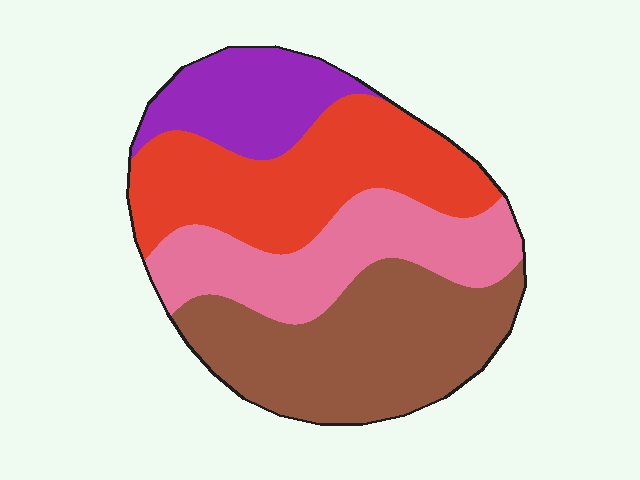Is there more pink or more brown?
Brown.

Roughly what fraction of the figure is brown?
Brown takes up about one third (1/3) of the figure.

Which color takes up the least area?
Purple, at roughly 15%.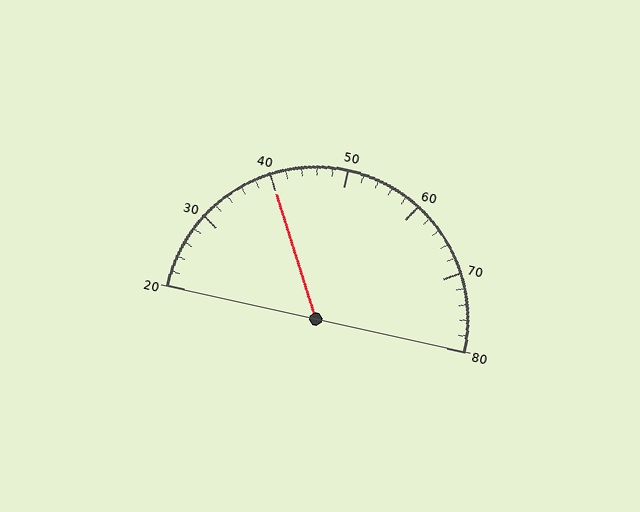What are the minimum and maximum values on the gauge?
The gauge ranges from 20 to 80.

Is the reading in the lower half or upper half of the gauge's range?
The reading is in the lower half of the range (20 to 80).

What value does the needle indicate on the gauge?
The needle indicates approximately 40.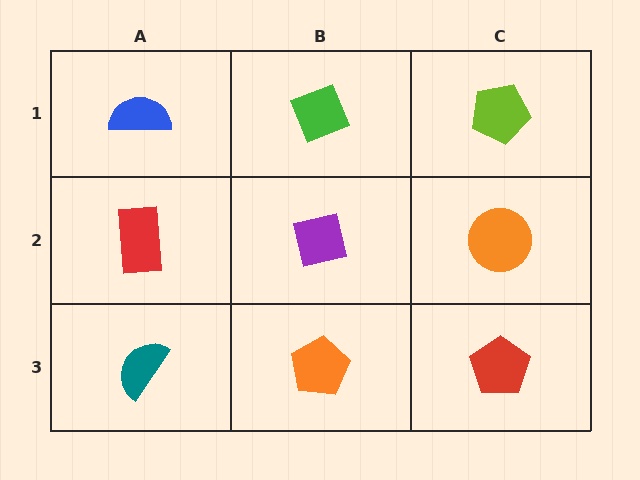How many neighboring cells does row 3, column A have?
2.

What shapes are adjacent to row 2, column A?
A blue semicircle (row 1, column A), a teal semicircle (row 3, column A), a purple square (row 2, column B).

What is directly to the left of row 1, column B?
A blue semicircle.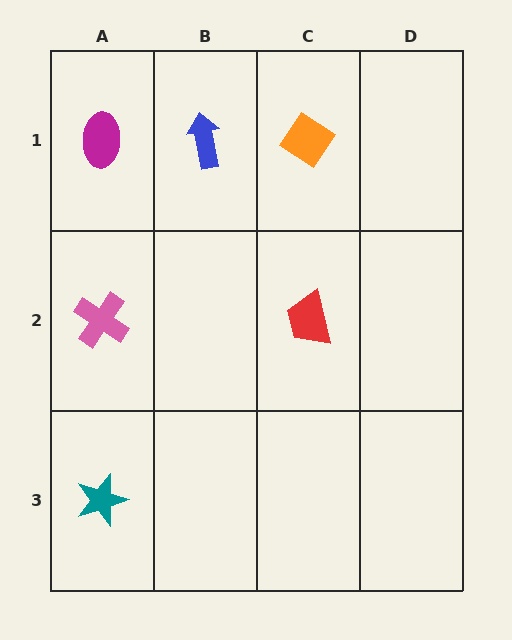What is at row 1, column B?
A blue arrow.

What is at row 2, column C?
A red trapezoid.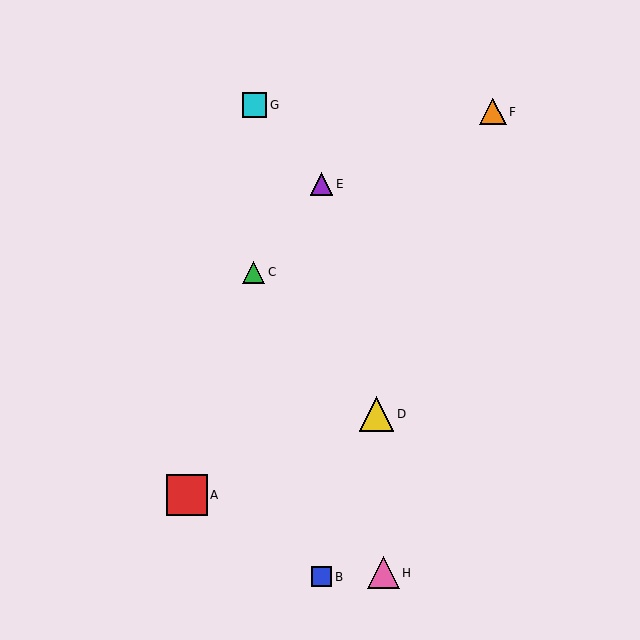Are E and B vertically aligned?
Yes, both are at x≈322.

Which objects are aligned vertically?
Objects B, E are aligned vertically.